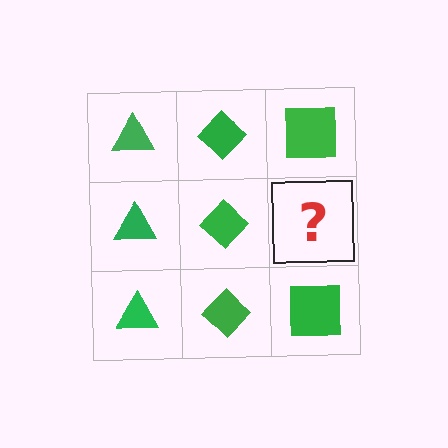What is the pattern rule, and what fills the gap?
The rule is that each column has a consistent shape. The gap should be filled with a green square.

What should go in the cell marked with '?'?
The missing cell should contain a green square.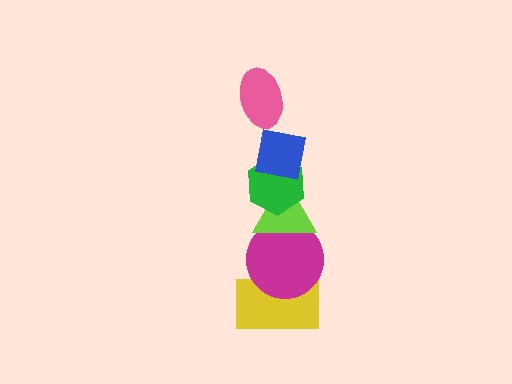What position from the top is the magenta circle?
The magenta circle is 5th from the top.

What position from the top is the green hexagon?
The green hexagon is 3rd from the top.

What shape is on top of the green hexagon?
The blue square is on top of the green hexagon.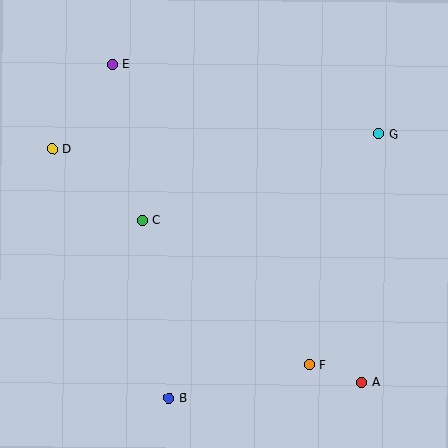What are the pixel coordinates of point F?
Point F is at (309, 364).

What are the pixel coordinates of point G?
Point G is at (378, 134).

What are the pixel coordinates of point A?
Point A is at (362, 383).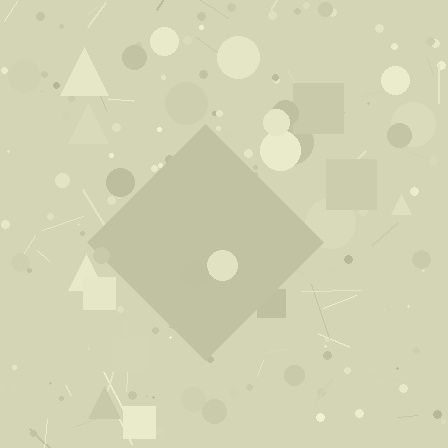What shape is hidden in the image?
A diamond is hidden in the image.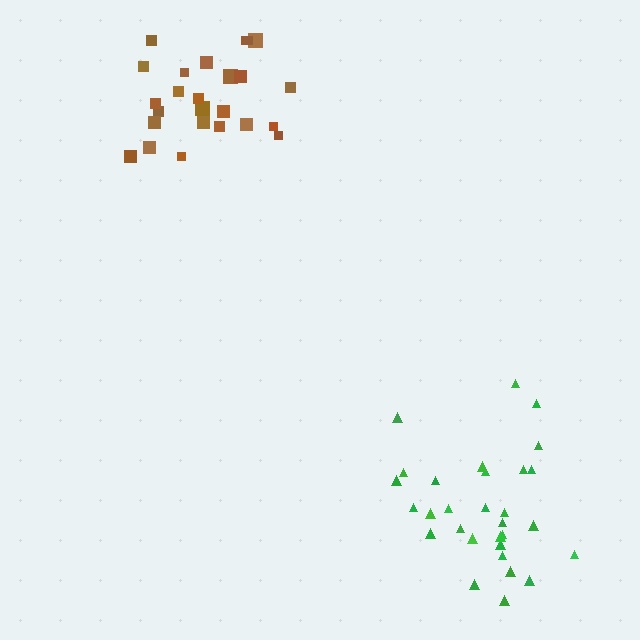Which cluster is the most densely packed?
Brown.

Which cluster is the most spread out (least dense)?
Green.